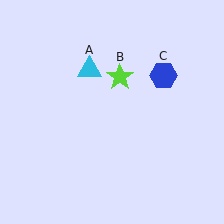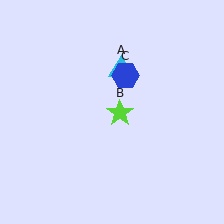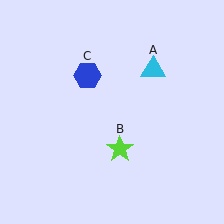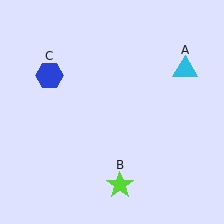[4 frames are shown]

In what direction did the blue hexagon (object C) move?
The blue hexagon (object C) moved left.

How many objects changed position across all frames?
3 objects changed position: cyan triangle (object A), lime star (object B), blue hexagon (object C).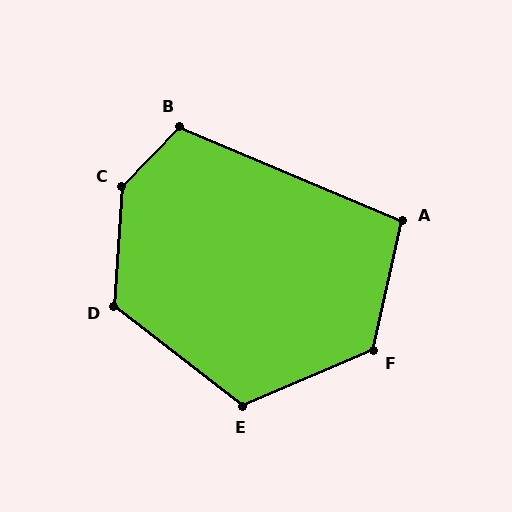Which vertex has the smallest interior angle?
A, at approximately 100 degrees.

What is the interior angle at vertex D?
Approximately 124 degrees (obtuse).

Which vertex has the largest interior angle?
C, at approximately 141 degrees.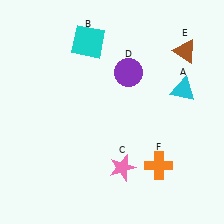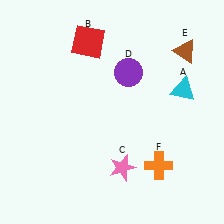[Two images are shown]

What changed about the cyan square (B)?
In Image 1, B is cyan. In Image 2, it changed to red.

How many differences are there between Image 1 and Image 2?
There is 1 difference between the two images.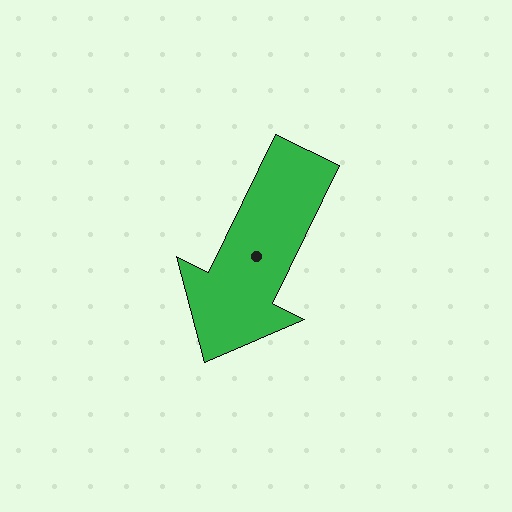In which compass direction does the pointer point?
Southwest.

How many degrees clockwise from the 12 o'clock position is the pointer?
Approximately 206 degrees.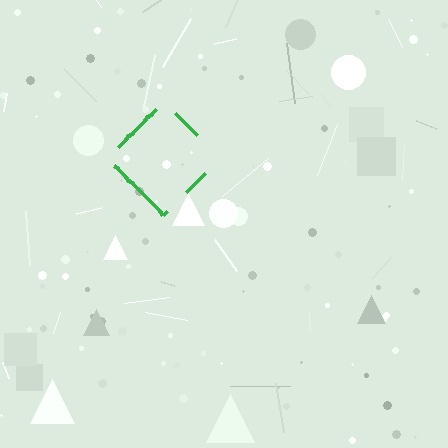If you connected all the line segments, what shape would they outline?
They would outline a diamond.